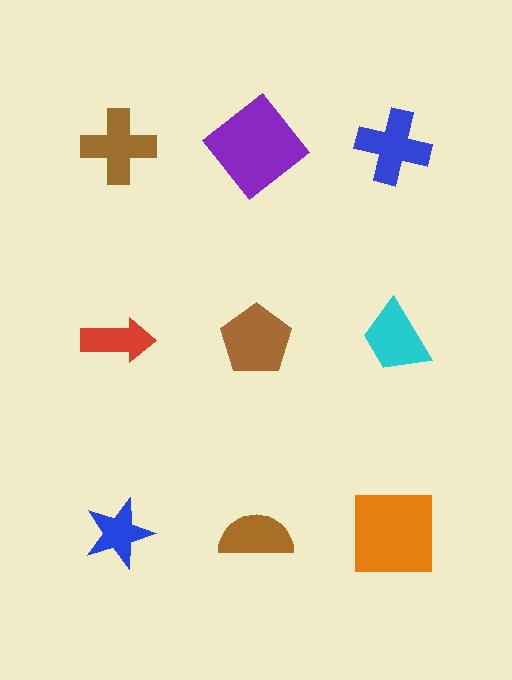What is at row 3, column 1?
A blue star.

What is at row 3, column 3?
An orange square.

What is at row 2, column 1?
A red arrow.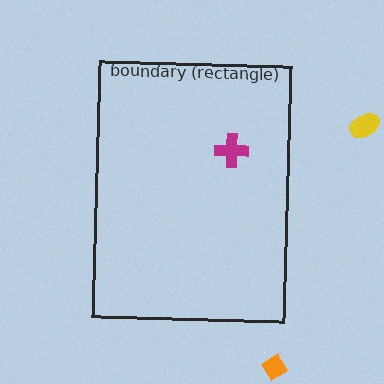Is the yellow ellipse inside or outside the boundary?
Outside.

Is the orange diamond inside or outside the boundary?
Outside.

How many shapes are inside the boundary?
1 inside, 2 outside.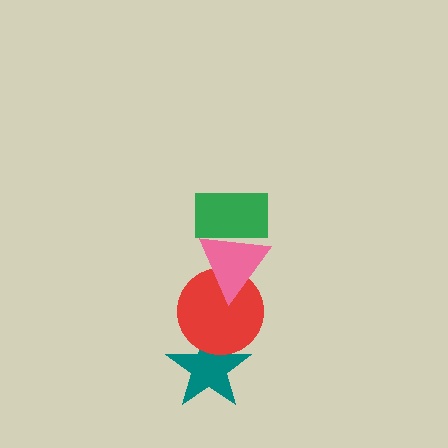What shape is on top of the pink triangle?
The green rectangle is on top of the pink triangle.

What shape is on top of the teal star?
The red circle is on top of the teal star.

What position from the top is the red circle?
The red circle is 3rd from the top.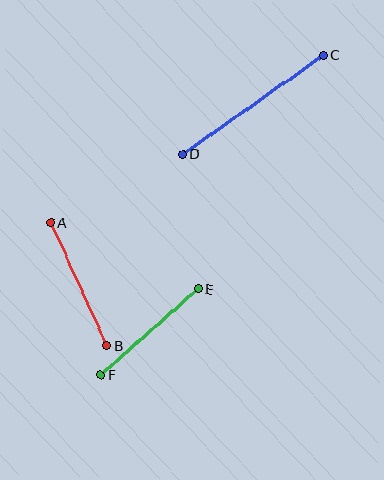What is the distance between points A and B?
The distance is approximately 135 pixels.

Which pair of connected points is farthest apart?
Points C and D are farthest apart.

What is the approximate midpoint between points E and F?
The midpoint is at approximately (150, 332) pixels.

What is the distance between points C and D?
The distance is approximately 172 pixels.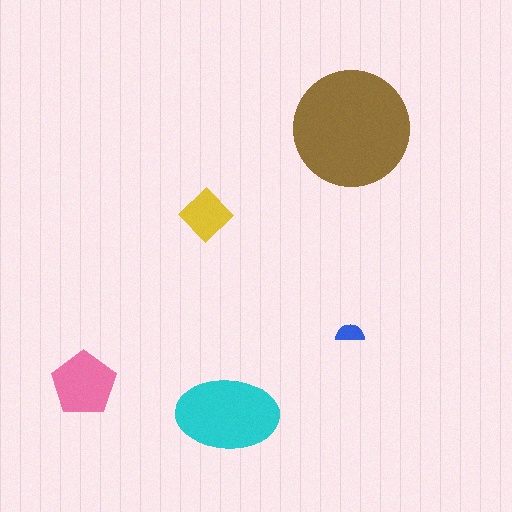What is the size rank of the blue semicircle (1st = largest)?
5th.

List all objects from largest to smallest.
The brown circle, the cyan ellipse, the pink pentagon, the yellow diamond, the blue semicircle.